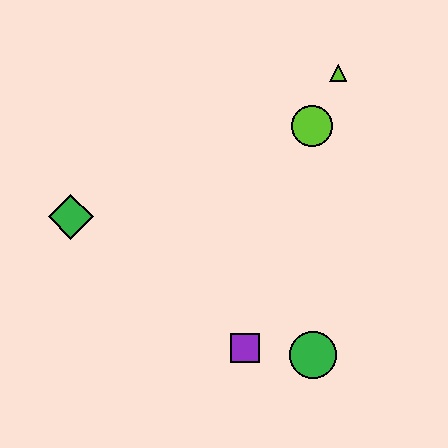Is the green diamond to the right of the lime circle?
No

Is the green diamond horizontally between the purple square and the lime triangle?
No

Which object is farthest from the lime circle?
The green diamond is farthest from the lime circle.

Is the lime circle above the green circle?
Yes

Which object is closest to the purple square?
The green circle is closest to the purple square.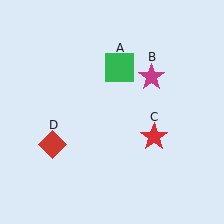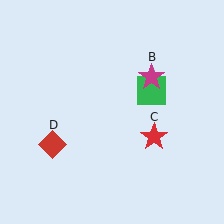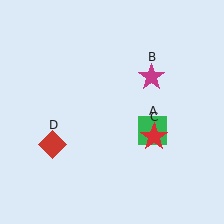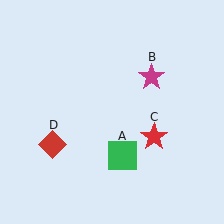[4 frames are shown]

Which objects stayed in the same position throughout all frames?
Magenta star (object B) and red star (object C) and red diamond (object D) remained stationary.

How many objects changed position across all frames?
1 object changed position: green square (object A).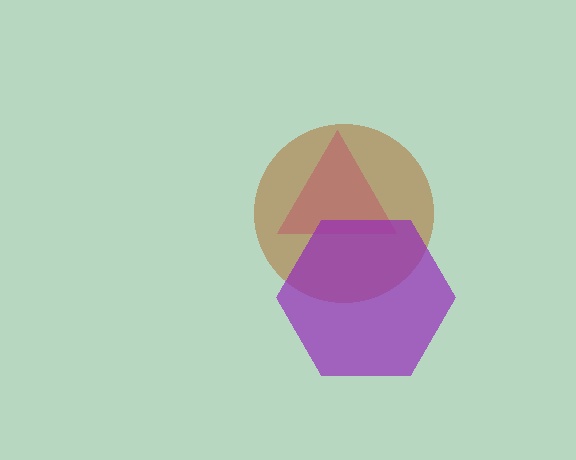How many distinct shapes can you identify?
There are 3 distinct shapes: a magenta triangle, a brown circle, a purple hexagon.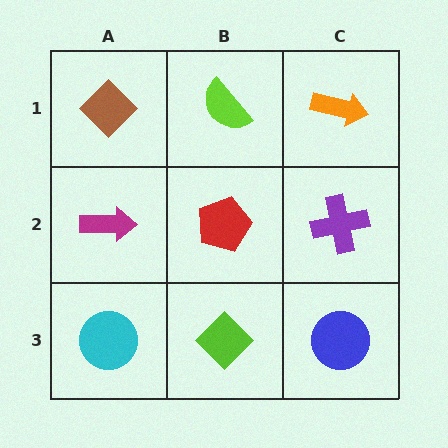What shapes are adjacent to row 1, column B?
A red pentagon (row 2, column B), a brown diamond (row 1, column A), an orange arrow (row 1, column C).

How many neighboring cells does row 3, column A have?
2.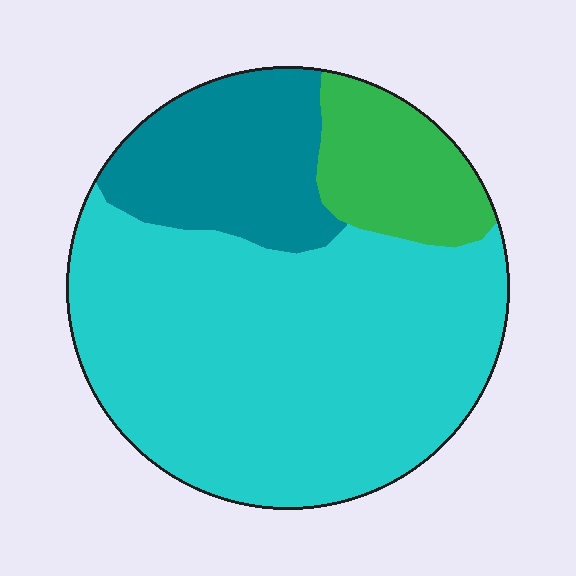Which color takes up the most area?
Cyan, at roughly 65%.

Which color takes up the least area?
Green, at roughly 15%.